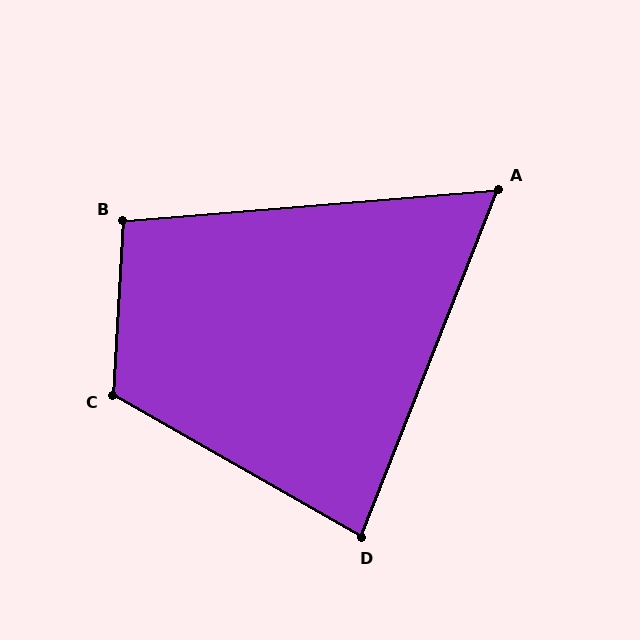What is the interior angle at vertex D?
Approximately 82 degrees (acute).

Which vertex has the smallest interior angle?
A, at approximately 64 degrees.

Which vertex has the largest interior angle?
C, at approximately 116 degrees.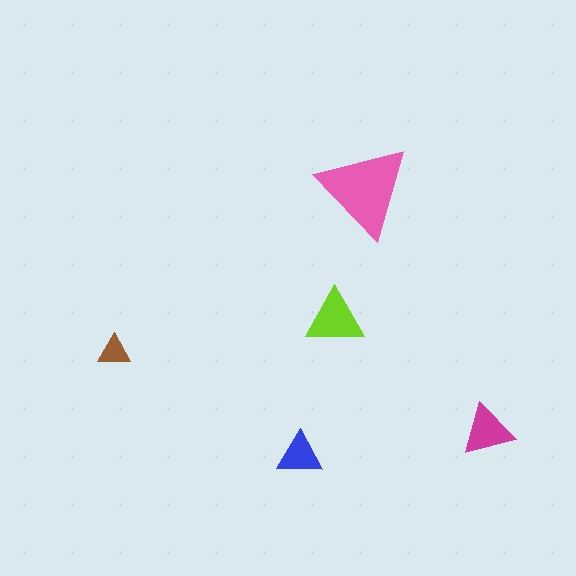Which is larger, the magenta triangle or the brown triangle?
The magenta one.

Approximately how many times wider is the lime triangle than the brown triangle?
About 2 times wider.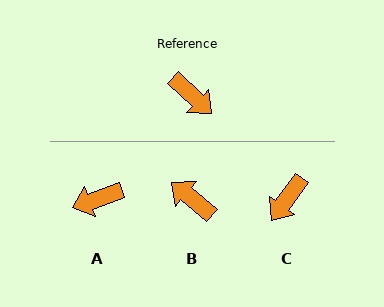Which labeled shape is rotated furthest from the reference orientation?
B, about 177 degrees away.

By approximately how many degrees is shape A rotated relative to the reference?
Approximately 118 degrees clockwise.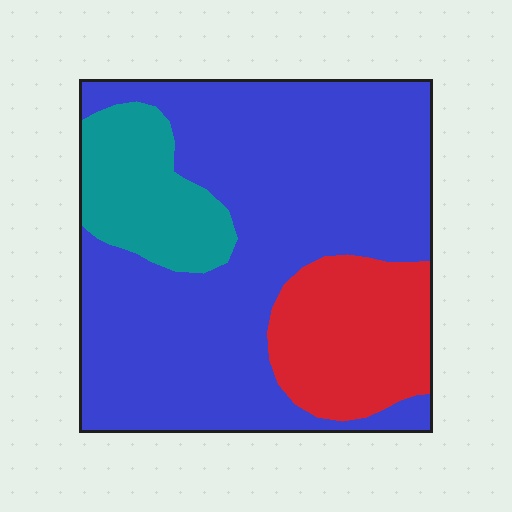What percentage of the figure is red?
Red covers about 20% of the figure.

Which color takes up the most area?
Blue, at roughly 65%.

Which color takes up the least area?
Teal, at roughly 15%.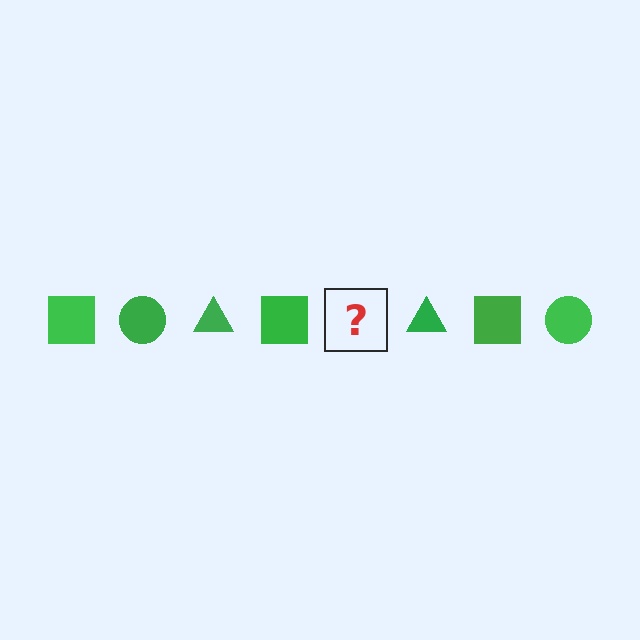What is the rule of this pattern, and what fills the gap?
The rule is that the pattern cycles through square, circle, triangle shapes in green. The gap should be filled with a green circle.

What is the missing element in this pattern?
The missing element is a green circle.